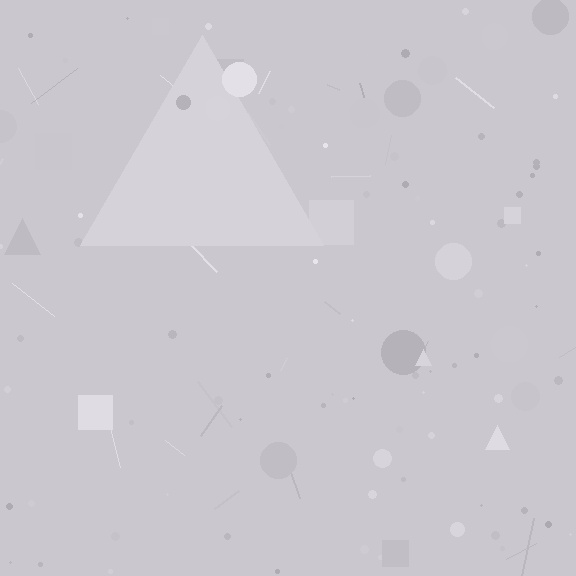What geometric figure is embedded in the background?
A triangle is embedded in the background.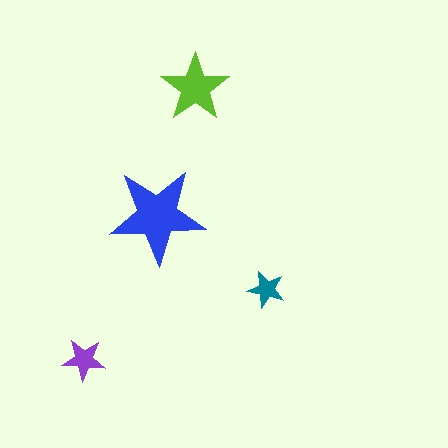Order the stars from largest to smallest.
the blue one, the lime one, the purple one, the teal one.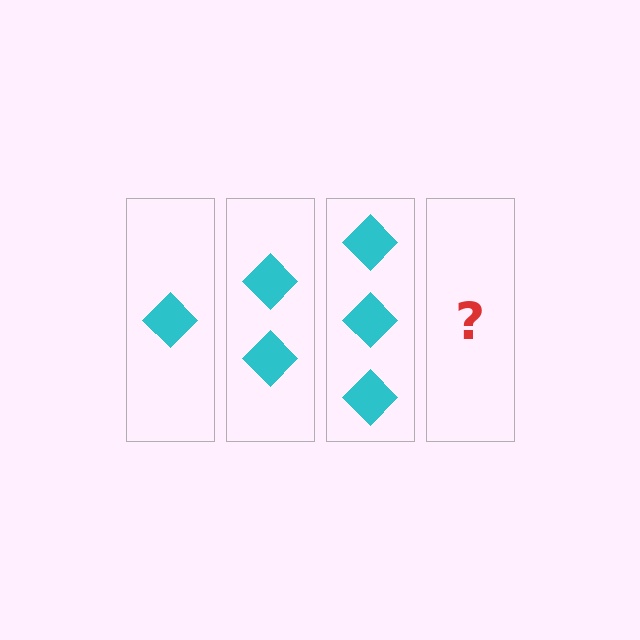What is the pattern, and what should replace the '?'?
The pattern is that each step adds one more diamond. The '?' should be 4 diamonds.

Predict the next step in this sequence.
The next step is 4 diamonds.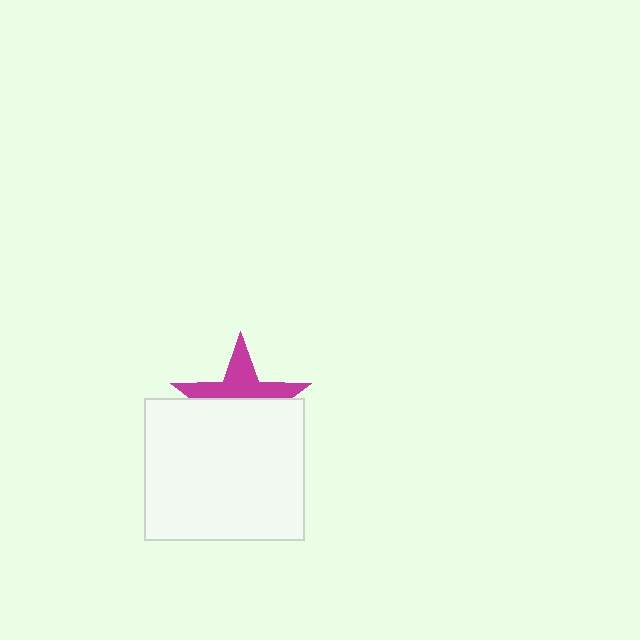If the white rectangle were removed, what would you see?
You would see the complete magenta star.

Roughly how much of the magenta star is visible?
A small part of it is visible (roughly 43%).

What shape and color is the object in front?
The object in front is a white rectangle.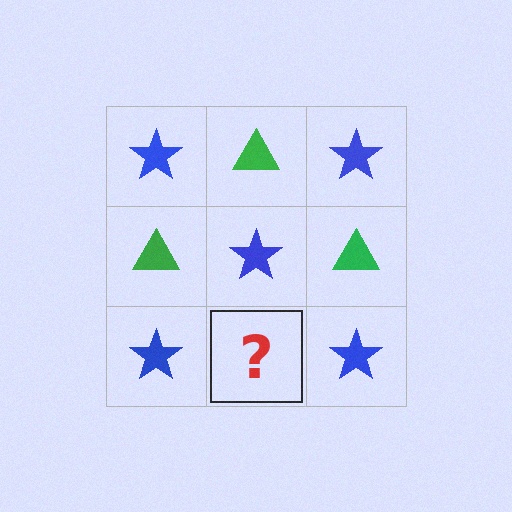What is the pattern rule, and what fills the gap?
The rule is that it alternates blue star and green triangle in a checkerboard pattern. The gap should be filled with a green triangle.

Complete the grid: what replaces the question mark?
The question mark should be replaced with a green triangle.